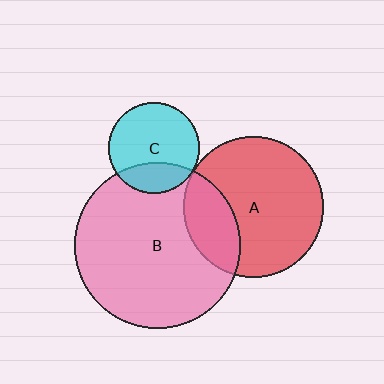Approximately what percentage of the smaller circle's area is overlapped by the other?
Approximately 25%.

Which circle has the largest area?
Circle B (pink).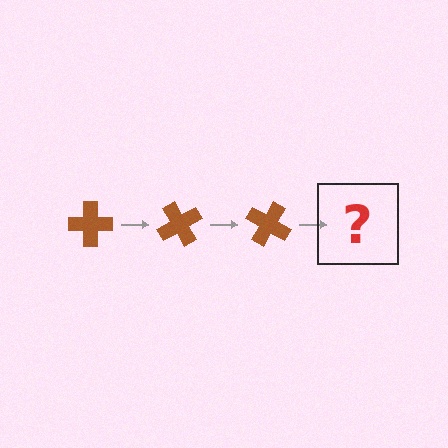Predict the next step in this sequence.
The next step is a brown cross rotated 180 degrees.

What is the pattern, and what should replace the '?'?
The pattern is that the cross rotates 60 degrees each step. The '?' should be a brown cross rotated 180 degrees.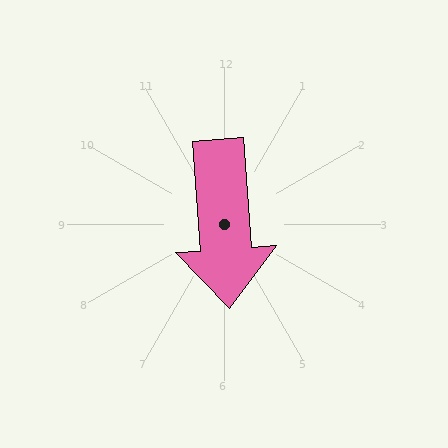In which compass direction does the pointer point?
South.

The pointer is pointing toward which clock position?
Roughly 6 o'clock.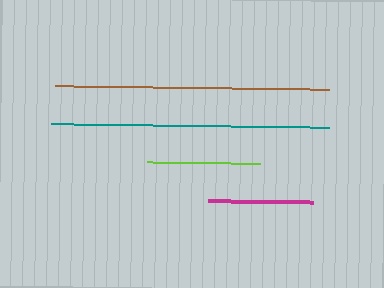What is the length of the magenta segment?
The magenta segment is approximately 105 pixels long.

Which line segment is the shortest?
The magenta line is the shortest at approximately 105 pixels.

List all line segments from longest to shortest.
From longest to shortest: teal, brown, lime, magenta.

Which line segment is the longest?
The teal line is the longest at approximately 279 pixels.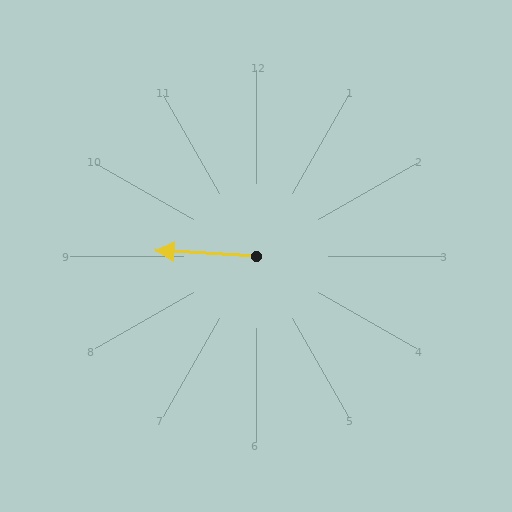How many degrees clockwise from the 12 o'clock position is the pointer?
Approximately 273 degrees.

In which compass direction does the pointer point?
West.